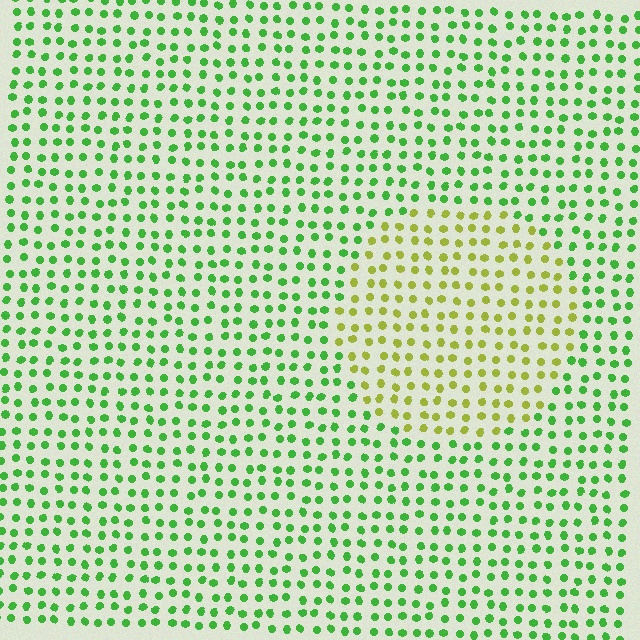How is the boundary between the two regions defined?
The boundary is defined purely by a slight shift in hue (about 47 degrees). Spacing, size, and orientation are identical on both sides.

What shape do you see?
I see a circle.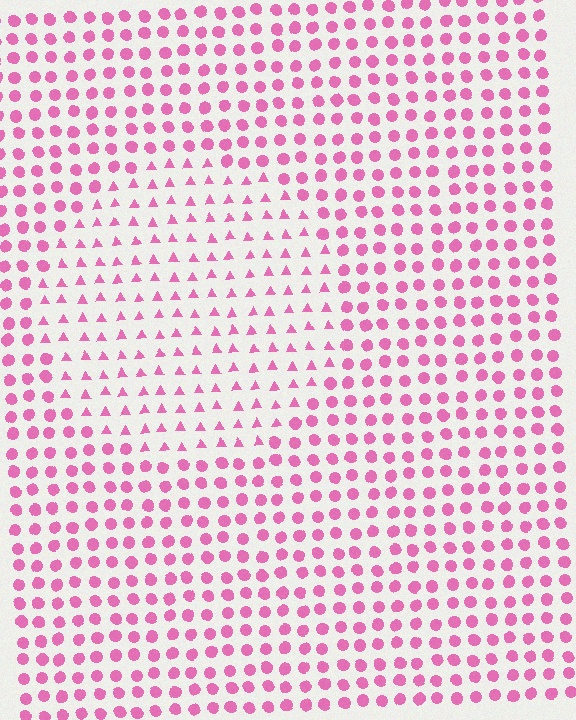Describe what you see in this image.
The image is filled with small pink elements arranged in a uniform grid. A circle-shaped region contains triangles, while the surrounding area contains circles. The boundary is defined purely by the change in element shape.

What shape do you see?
I see a circle.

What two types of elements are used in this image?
The image uses triangles inside the circle region and circles outside it.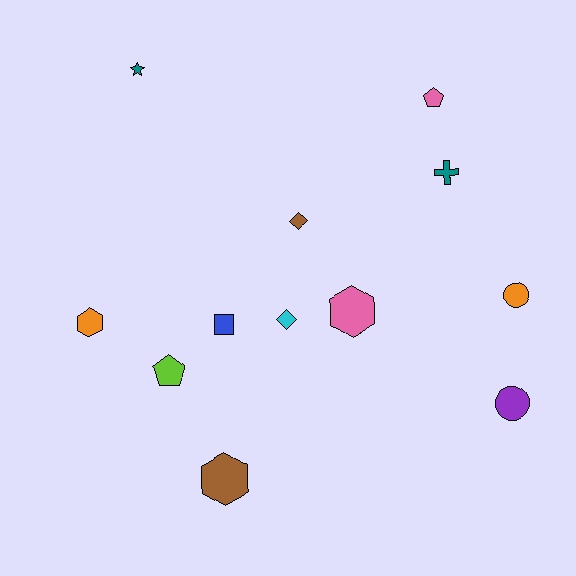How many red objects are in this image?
There are no red objects.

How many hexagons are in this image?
There are 3 hexagons.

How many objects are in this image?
There are 12 objects.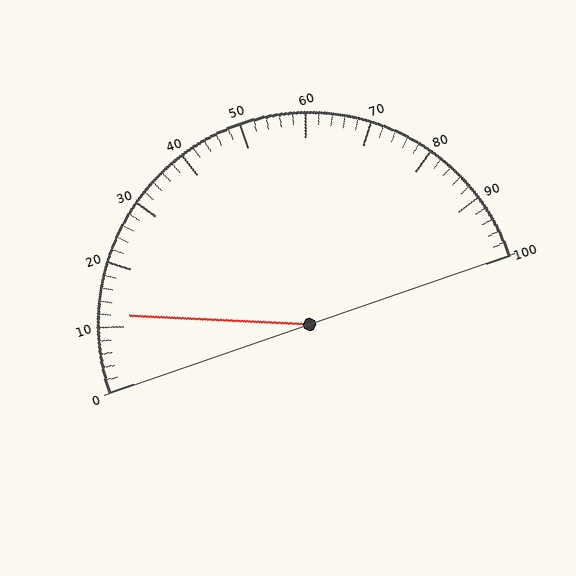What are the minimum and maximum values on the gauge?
The gauge ranges from 0 to 100.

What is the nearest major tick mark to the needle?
The nearest major tick mark is 10.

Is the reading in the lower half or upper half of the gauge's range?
The reading is in the lower half of the range (0 to 100).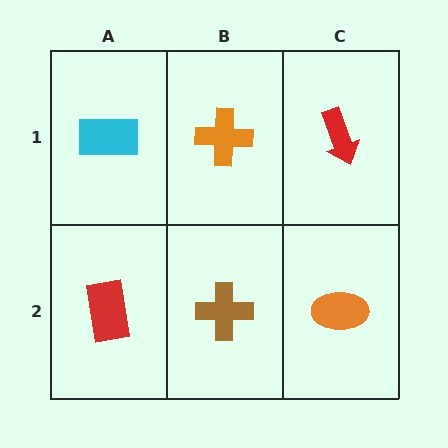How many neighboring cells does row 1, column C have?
2.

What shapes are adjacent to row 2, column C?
A red arrow (row 1, column C), a brown cross (row 2, column B).